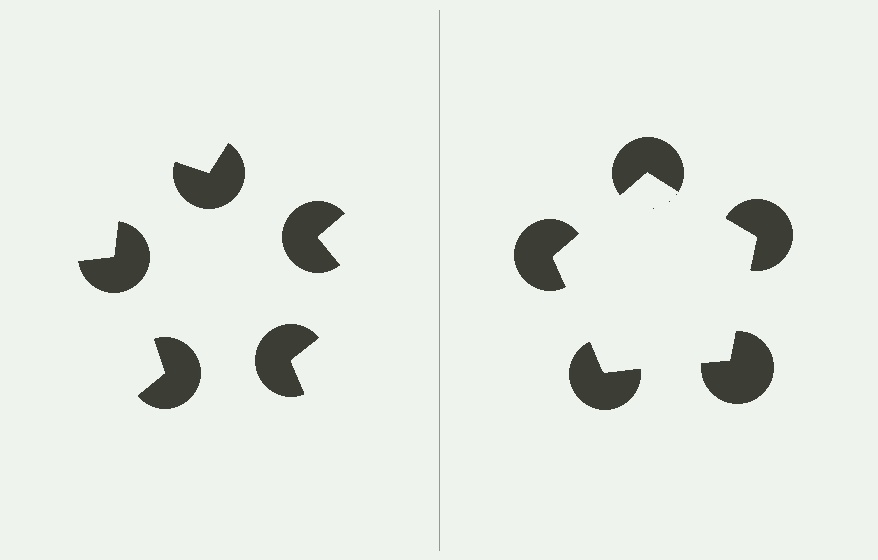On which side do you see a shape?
An illusory pentagon appears on the right side. On the left side the wedge cuts are rotated, so no coherent shape forms.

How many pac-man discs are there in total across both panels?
10 — 5 on each side.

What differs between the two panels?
The pac-man discs are positioned identically on both sides; only the wedge orientations differ. On the right they align to a pentagon; on the left they are misaligned.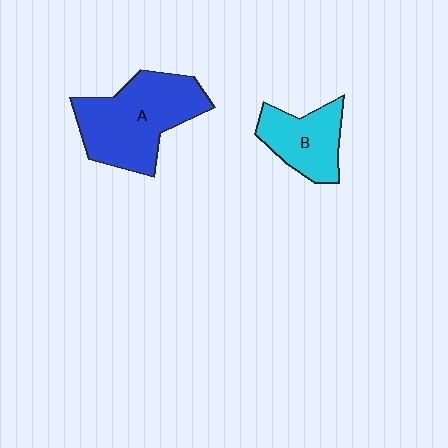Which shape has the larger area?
Shape A (blue).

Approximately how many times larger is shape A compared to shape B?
Approximately 1.7 times.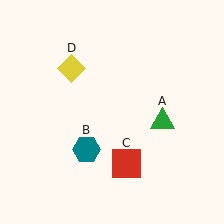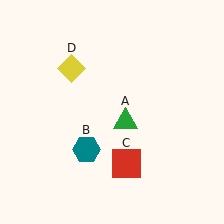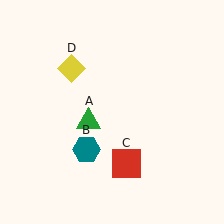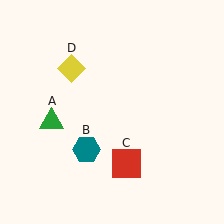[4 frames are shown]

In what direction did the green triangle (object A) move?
The green triangle (object A) moved left.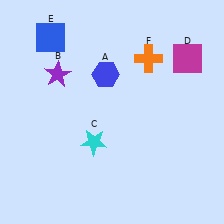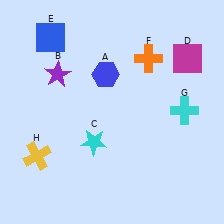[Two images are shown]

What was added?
A cyan cross (G), a yellow cross (H) were added in Image 2.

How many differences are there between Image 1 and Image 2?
There are 2 differences between the two images.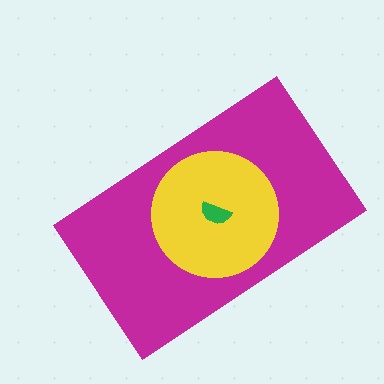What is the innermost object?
The green semicircle.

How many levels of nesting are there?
3.